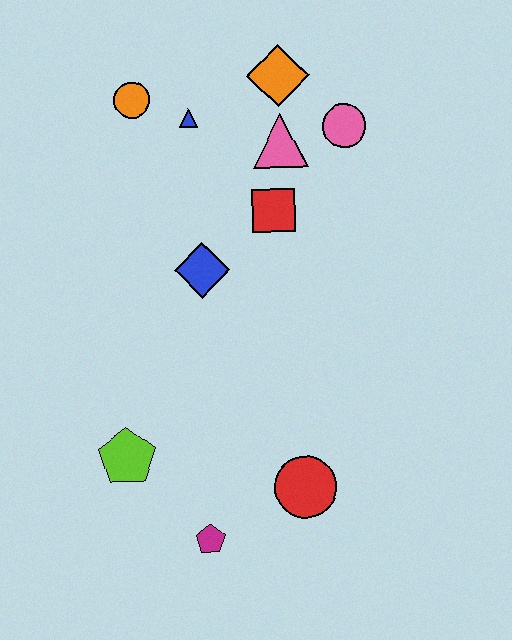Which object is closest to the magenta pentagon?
The red circle is closest to the magenta pentagon.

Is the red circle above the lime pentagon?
No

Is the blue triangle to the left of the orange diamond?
Yes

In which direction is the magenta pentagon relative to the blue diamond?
The magenta pentagon is below the blue diamond.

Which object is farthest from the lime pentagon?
The orange diamond is farthest from the lime pentagon.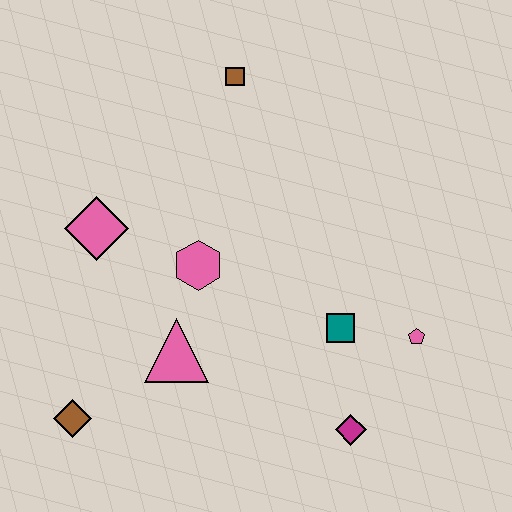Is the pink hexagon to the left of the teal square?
Yes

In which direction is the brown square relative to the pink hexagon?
The brown square is above the pink hexagon.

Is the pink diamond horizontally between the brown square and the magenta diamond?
No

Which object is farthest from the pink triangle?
The brown square is farthest from the pink triangle.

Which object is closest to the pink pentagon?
The teal square is closest to the pink pentagon.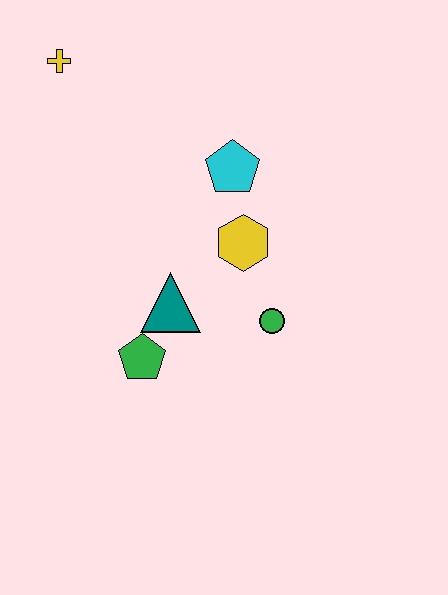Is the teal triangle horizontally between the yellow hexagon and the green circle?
No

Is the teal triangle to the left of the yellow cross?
No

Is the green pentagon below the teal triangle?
Yes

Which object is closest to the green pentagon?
The teal triangle is closest to the green pentagon.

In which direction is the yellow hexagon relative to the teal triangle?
The yellow hexagon is to the right of the teal triangle.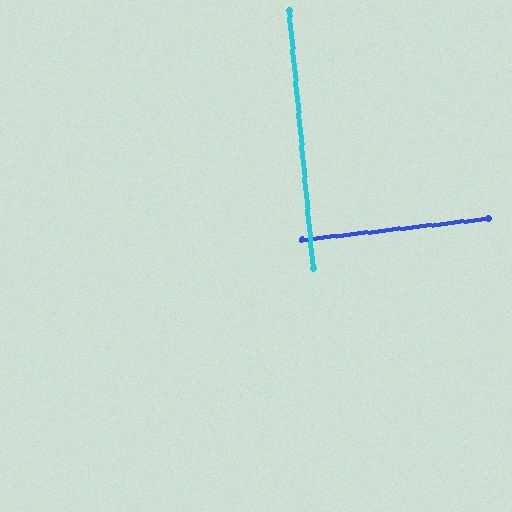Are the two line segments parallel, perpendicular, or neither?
Perpendicular — they meet at approximately 89°.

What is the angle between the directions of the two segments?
Approximately 89 degrees.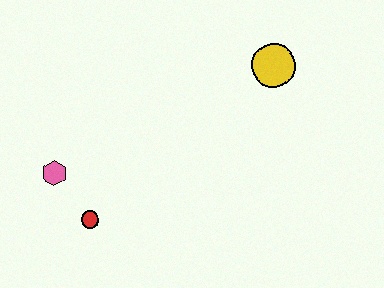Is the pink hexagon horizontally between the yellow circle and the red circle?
No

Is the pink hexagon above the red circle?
Yes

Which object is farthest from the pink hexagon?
The yellow circle is farthest from the pink hexagon.